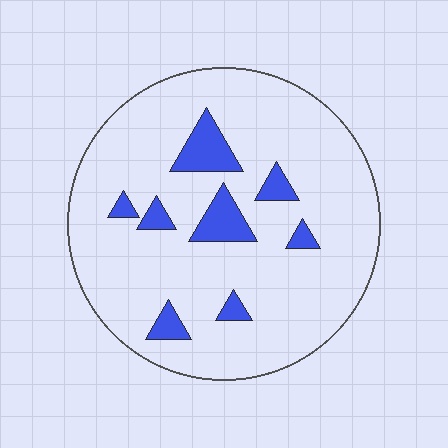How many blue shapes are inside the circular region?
8.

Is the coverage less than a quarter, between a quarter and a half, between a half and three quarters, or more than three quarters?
Less than a quarter.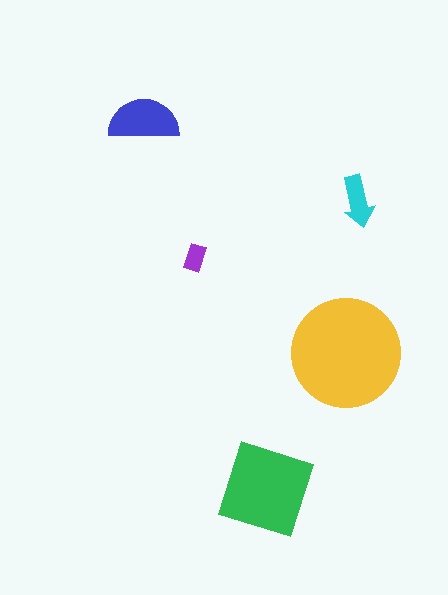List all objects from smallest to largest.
The purple rectangle, the cyan arrow, the blue semicircle, the green square, the yellow circle.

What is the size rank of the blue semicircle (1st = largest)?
3rd.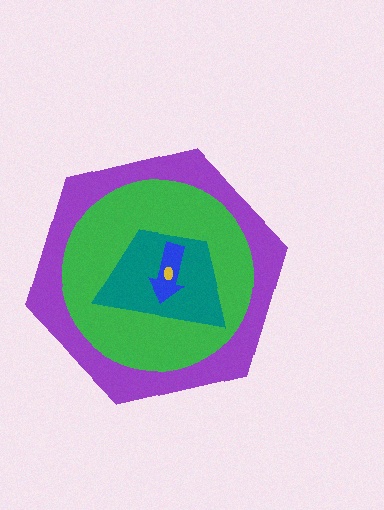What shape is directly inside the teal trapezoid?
The blue arrow.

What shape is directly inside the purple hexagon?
The green circle.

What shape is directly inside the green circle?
The teal trapezoid.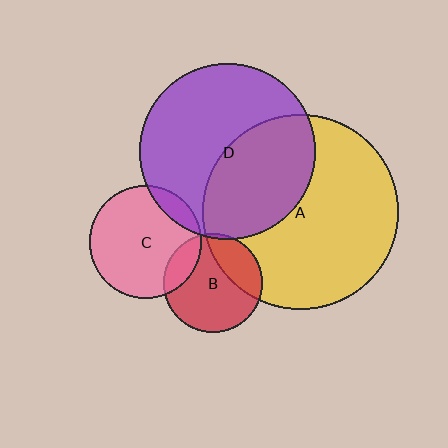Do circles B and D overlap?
Yes.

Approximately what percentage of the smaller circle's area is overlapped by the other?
Approximately 5%.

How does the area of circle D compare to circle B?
Approximately 3.2 times.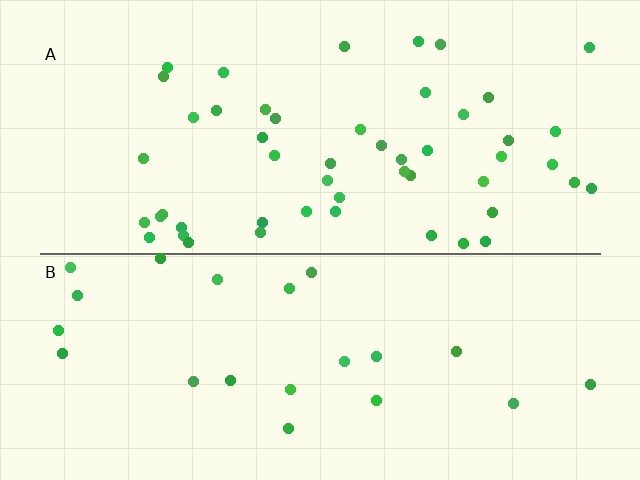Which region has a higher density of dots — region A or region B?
A (the top).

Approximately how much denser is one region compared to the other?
Approximately 2.3× — region A over region B.